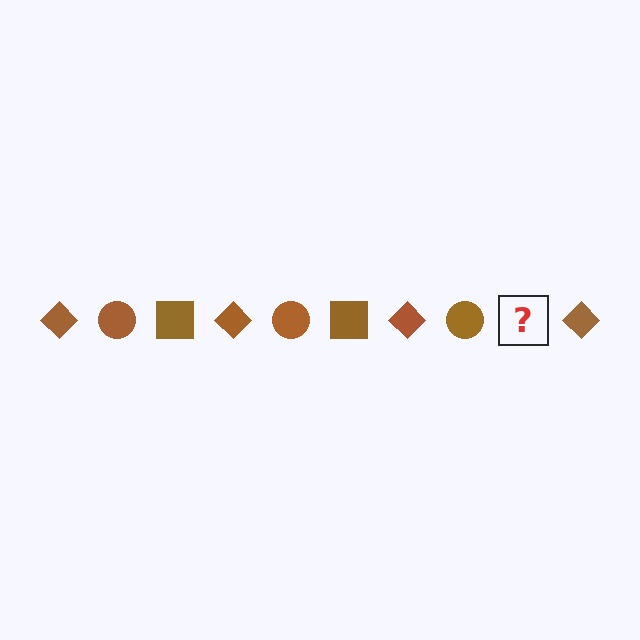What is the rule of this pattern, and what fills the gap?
The rule is that the pattern cycles through diamond, circle, square shapes in brown. The gap should be filled with a brown square.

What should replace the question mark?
The question mark should be replaced with a brown square.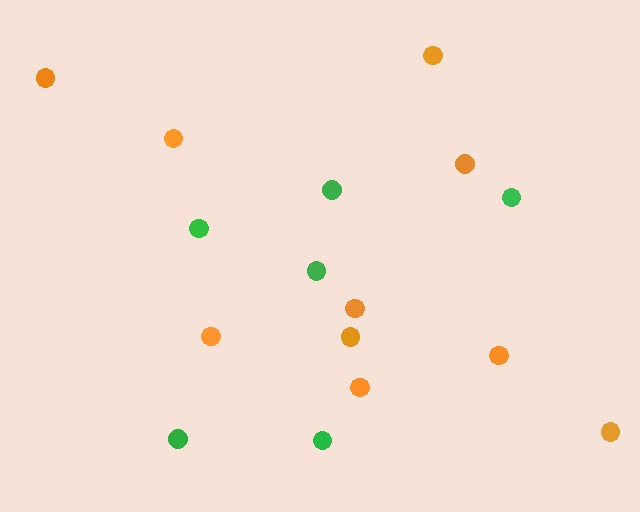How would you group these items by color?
There are 2 groups: one group of green circles (6) and one group of orange circles (10).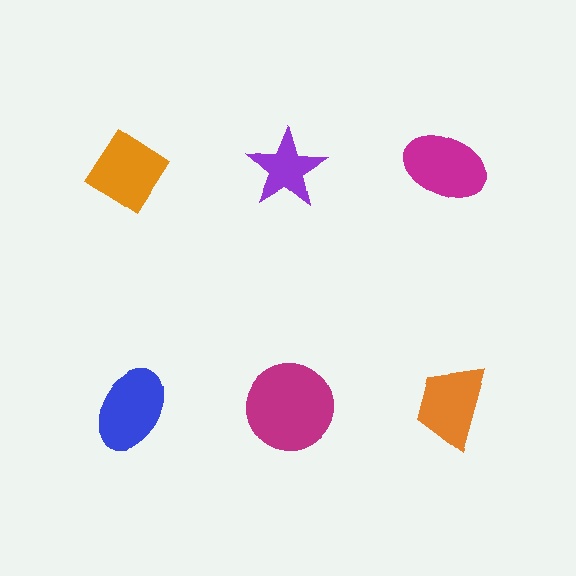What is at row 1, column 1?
An orange diamond.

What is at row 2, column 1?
A blue ellipse.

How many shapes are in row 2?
3 shapes.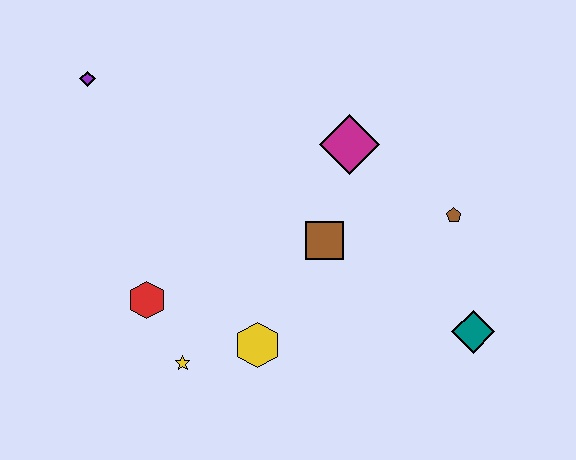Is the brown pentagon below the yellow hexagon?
No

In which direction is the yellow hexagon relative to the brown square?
The yellow hexagon is below the brown square.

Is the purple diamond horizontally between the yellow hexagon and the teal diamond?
No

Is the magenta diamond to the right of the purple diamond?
Yes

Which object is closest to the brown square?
The magenta diamond is closest to the brown square.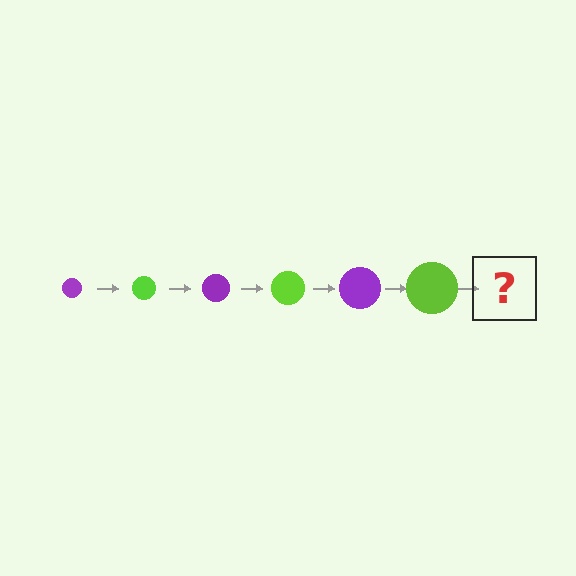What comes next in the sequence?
The next element should be a purple circle, larger than the previous one.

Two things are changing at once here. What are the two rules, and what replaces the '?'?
The two rules are that the circle grows larger each step and the color cycles through purple and lime. The '?' should be a purple circle, larger than the previous one.